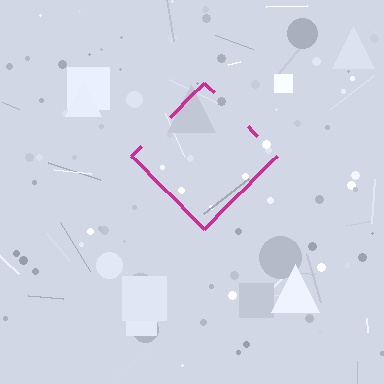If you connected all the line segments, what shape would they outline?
They would outline a diamond.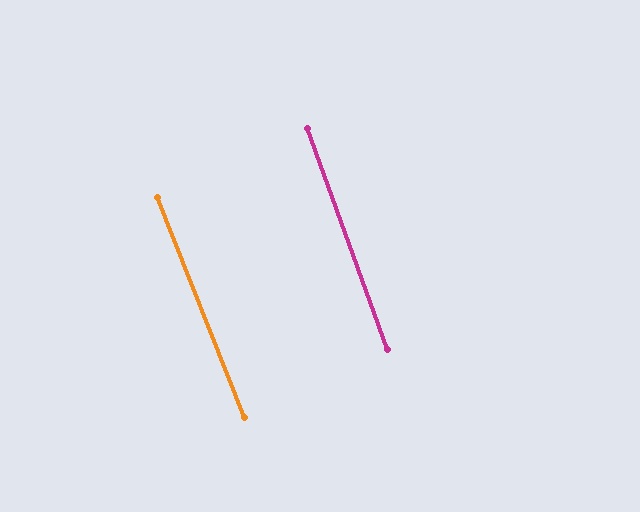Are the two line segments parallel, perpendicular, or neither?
Parallel — their directions differ by only 1.4°.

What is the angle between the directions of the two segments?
Approximately 1 degree.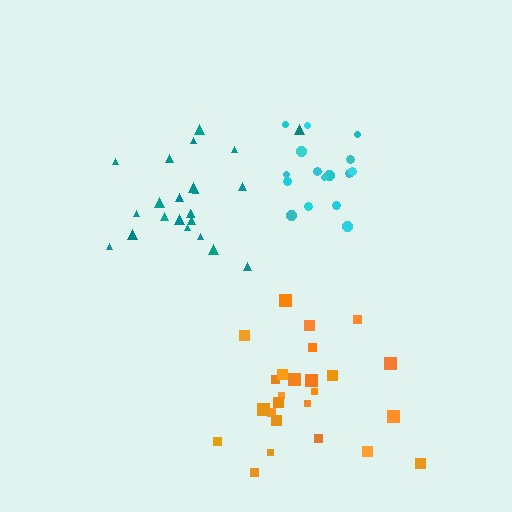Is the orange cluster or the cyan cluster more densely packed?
Cyan.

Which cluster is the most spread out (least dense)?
Orange.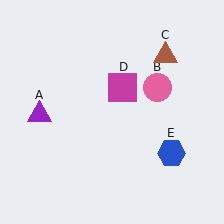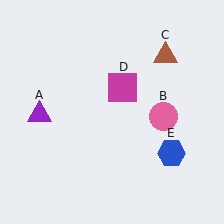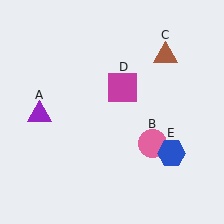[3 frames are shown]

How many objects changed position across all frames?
1 object changed position: pink circle (object B).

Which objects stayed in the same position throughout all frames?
Purple triangle (object A) and brown triangle (object C) and magenta square (object D) and blue hexagon (object E) remained stationary.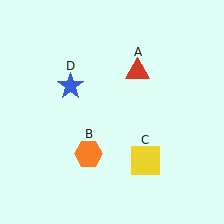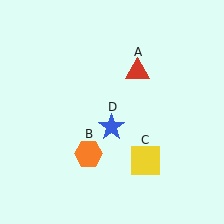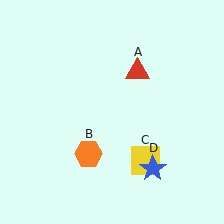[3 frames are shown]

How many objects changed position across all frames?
1 object changed position: blue star (object D).